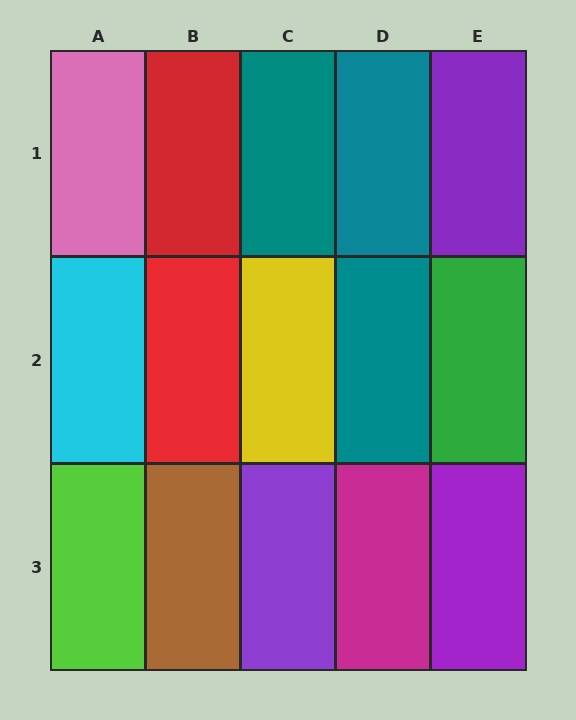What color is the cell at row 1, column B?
Red.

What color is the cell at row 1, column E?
Purple.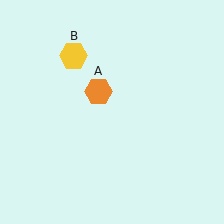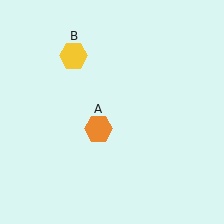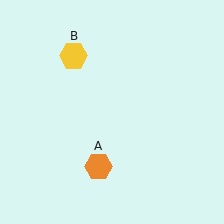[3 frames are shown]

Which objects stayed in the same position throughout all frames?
Yellow hexagon (object B) remained stationary.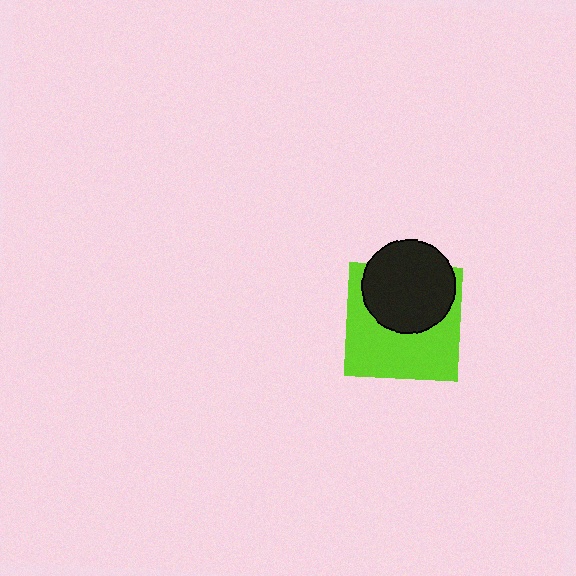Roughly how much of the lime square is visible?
About half of it is visible (roughly 58%).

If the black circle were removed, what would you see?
You would see the complete lime square.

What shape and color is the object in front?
The object in front is a black circle.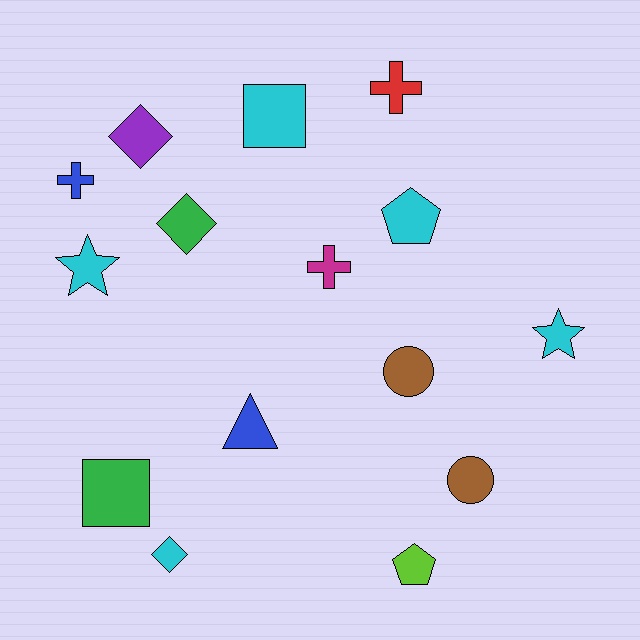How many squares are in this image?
There are 2 squares.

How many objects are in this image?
There are 15 objects.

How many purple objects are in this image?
There is 1 purple object.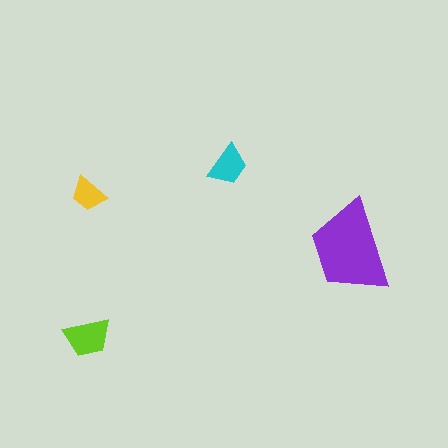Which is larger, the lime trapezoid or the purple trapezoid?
The purple one.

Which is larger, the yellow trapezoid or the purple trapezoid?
The purple one.